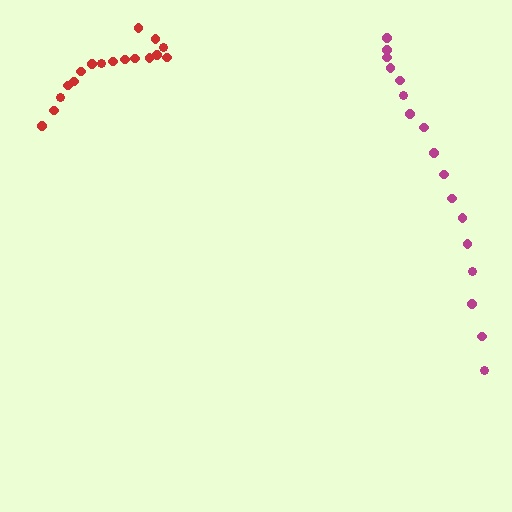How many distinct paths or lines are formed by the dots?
There are 2 distinct paths.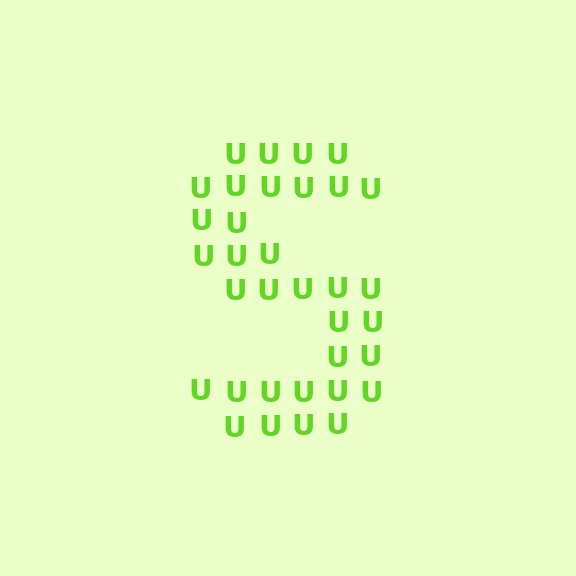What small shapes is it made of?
It is made of small letter U's.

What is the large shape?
The large shape is the letter S.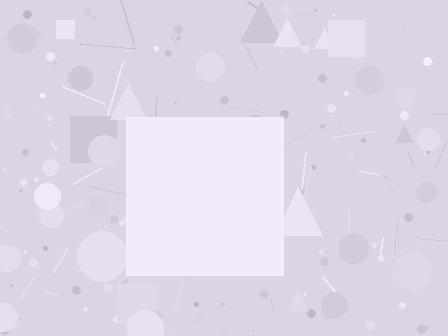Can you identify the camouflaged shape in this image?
The camouflaged shape is a square.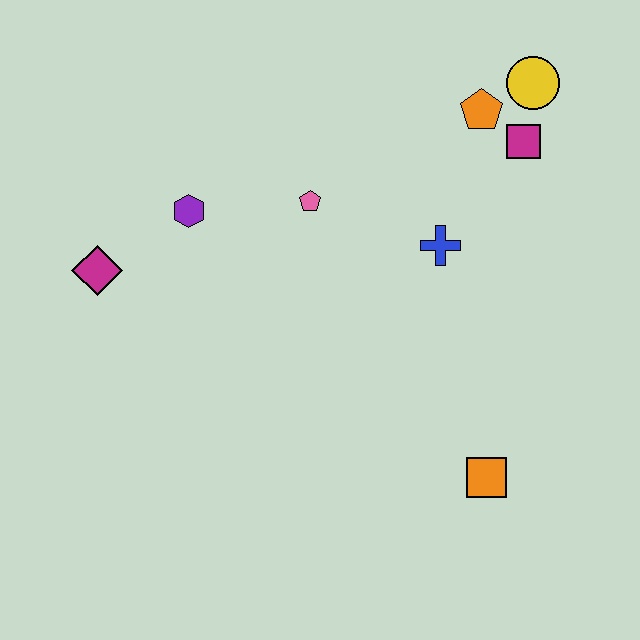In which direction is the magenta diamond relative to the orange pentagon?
The magenta diamond is to the left of the orange pentagon.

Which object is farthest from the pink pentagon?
The orange square is farthest from the pink pentagon.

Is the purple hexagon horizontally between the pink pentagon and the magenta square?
No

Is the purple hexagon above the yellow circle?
No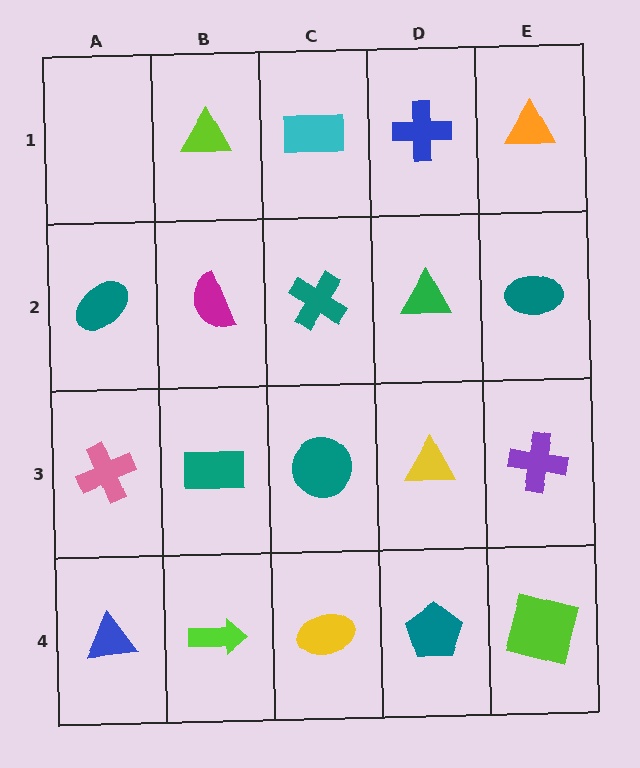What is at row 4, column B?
A lime arrow.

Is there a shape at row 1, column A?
No, that cell is empty.